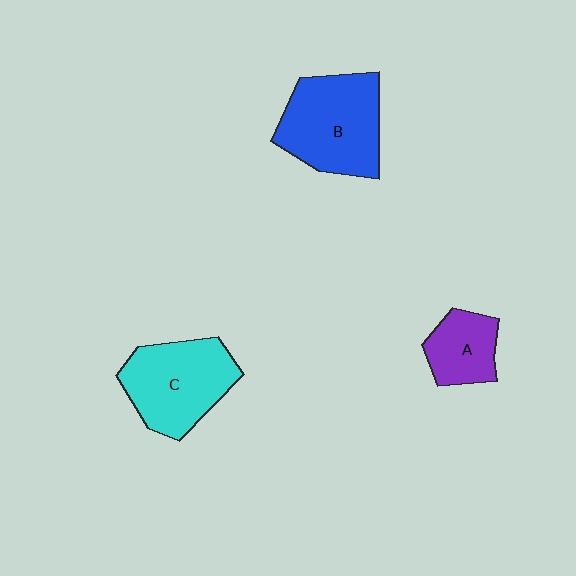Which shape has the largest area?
Shape B (blue).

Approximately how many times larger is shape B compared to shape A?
Approximately 1.9 times.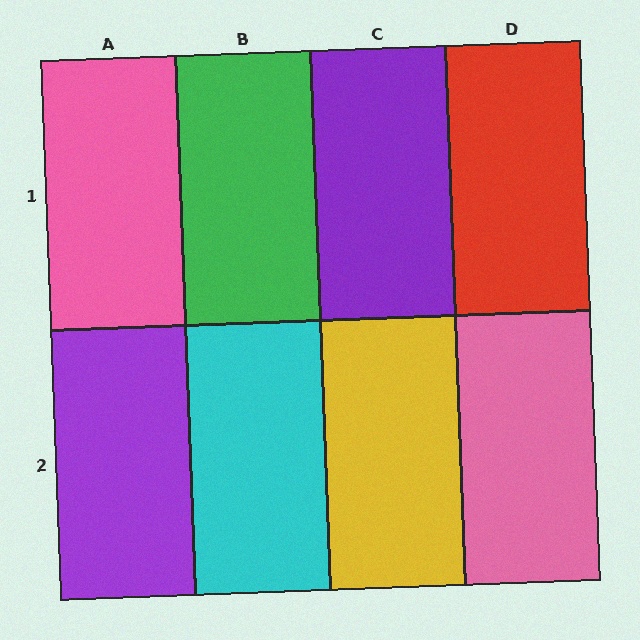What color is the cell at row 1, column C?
Purple.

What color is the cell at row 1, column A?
Pink.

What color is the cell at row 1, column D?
Red.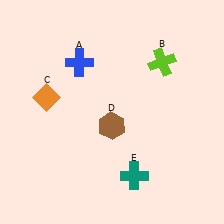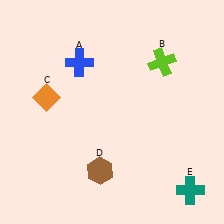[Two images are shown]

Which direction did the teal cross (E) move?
The teal cross (E) moved right.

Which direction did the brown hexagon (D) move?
The brown hexagon (D) moved down.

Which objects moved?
The objects that moved are: the brown hexagon (D), the teal cross (E).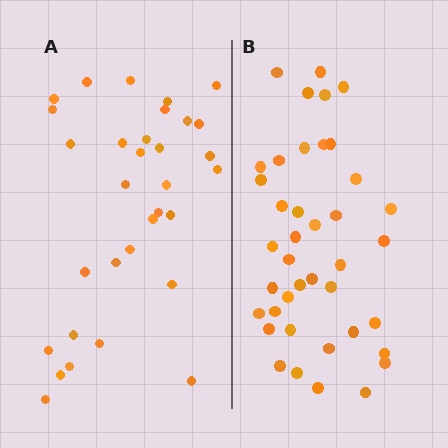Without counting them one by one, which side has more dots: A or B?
Region B (the right region) has more dots.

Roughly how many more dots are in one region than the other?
Region B has roughly 8 or so more dots than region A.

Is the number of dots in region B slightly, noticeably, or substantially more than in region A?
Region B has noticeably more, but not dramatically so. The ratio is roughly 1.2 to 1.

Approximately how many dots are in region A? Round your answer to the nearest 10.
About 30 dots. (The exact count is 32, which rounds to 30.)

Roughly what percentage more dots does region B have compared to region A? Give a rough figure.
About 25% more.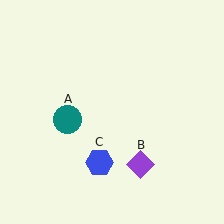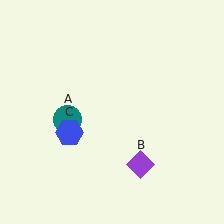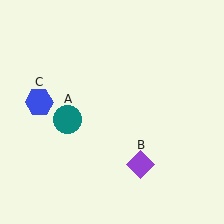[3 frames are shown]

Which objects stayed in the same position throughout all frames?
Teal circle (object A) and purple diamond (object B) remained stationary.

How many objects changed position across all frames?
1 object changed position: blue hexagon (object C).